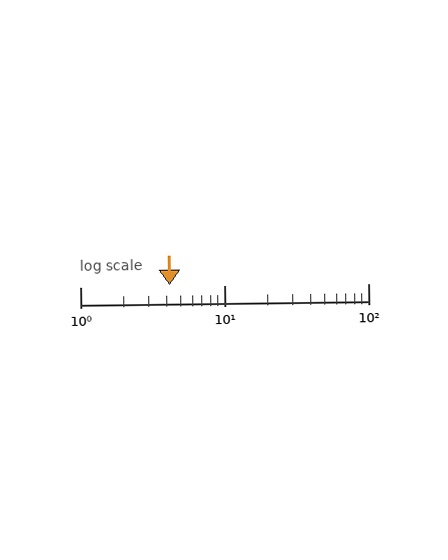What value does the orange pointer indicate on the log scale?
The pointer indicates approximately 4.2.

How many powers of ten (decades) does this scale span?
The scale spans 2 decades, from 1 to 100.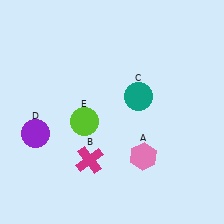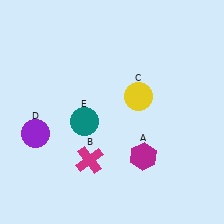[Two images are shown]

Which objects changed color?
A changed from pink to magenta. C changed from teal to yellow. E changed from lime to teal.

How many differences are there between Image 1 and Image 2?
There are 3 differences between the two images.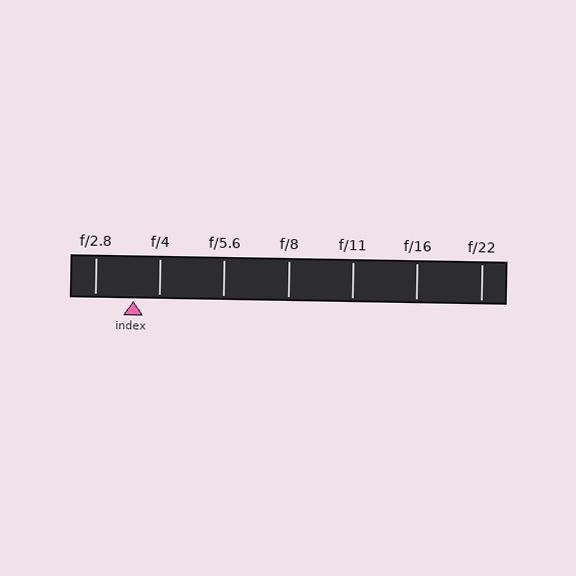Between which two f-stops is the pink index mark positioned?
The index mark is between f/2.8 and f/4.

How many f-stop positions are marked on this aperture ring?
There are 7 f-stop positions marked.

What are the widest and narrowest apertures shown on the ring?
The widest aperture shown is f/2.8 and the narrowest is f/22.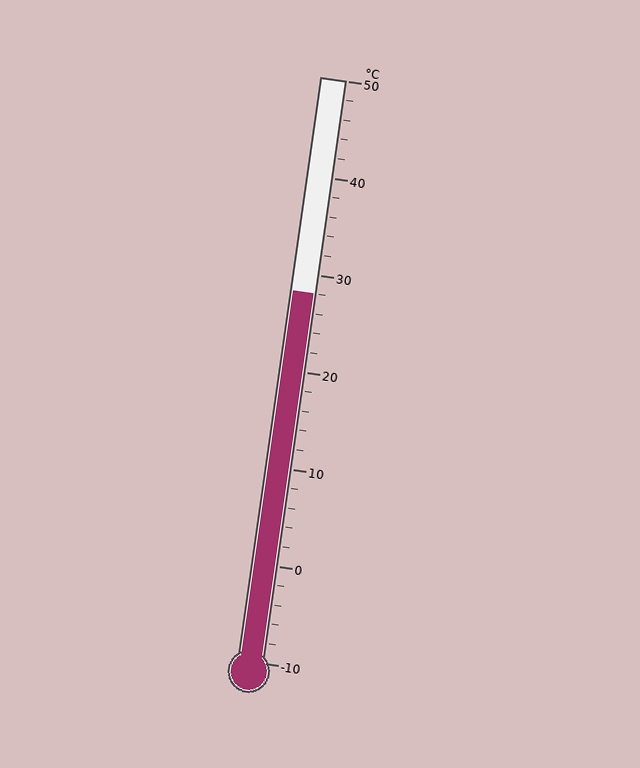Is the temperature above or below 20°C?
The temperature is above 20°C.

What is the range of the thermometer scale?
The thermometer scale ranges from -10°C to 50°C.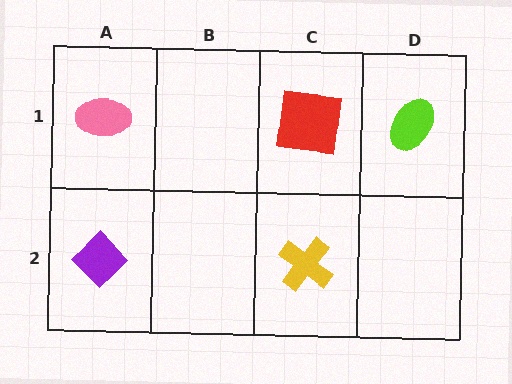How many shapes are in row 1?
3 shapes.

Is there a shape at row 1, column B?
No, that cell is empty.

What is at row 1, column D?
A lime ellipse.